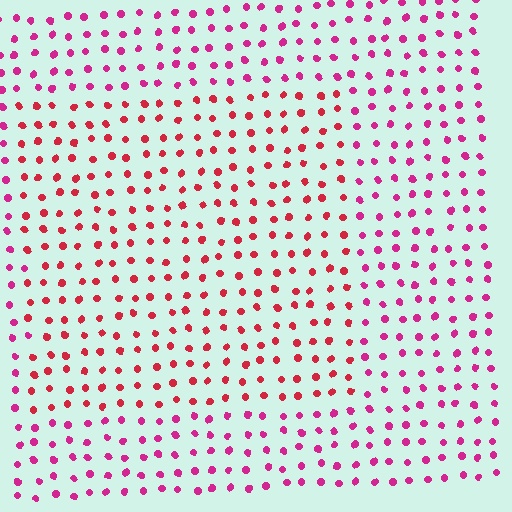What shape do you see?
I see a rectangle.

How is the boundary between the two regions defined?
The boundary is defined purely by a slight shift in hue (about 28 degrees). Spacing, size, and orientation are identical on both sides.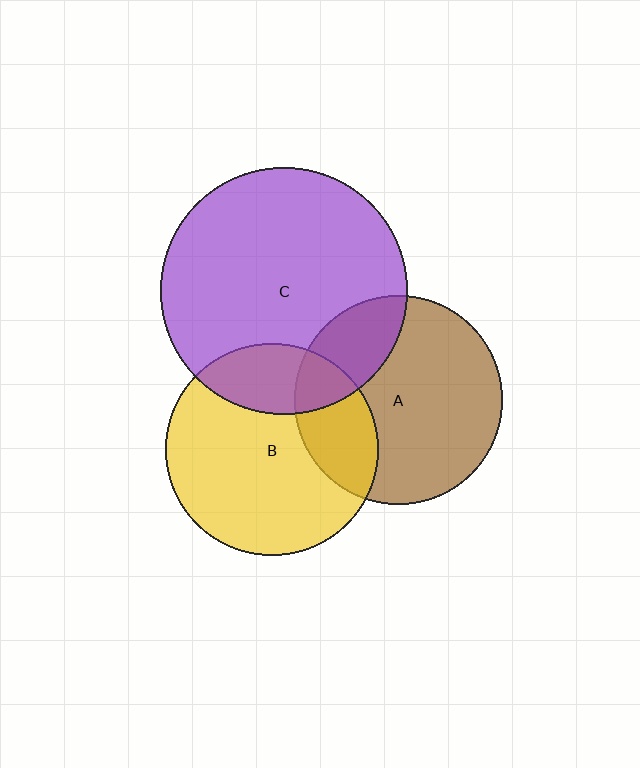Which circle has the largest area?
Circle C (purple).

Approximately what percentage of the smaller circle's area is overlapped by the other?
Approximately 25%.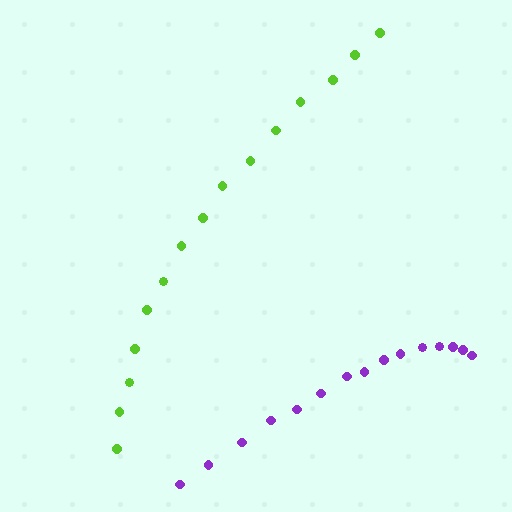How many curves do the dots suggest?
There are 2 distinct paths.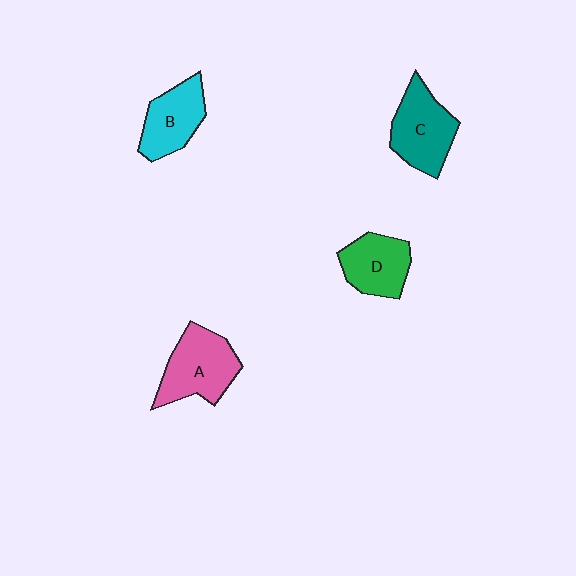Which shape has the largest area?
Shape A (pink).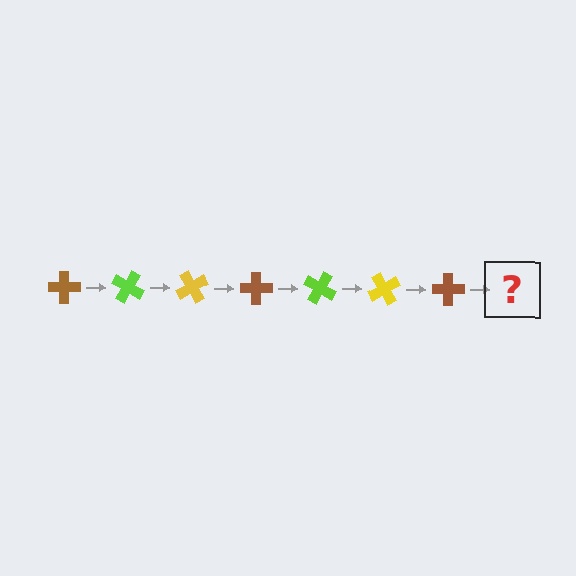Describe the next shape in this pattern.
It should be a lime cross, rotated 210 degrees from the start.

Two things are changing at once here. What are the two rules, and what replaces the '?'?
The two rules are that it rotates 30 degrees each step and the color cycles through brown, lime, and yellow. The '?' should be a lime cross, rotated 210 degrees from the start.